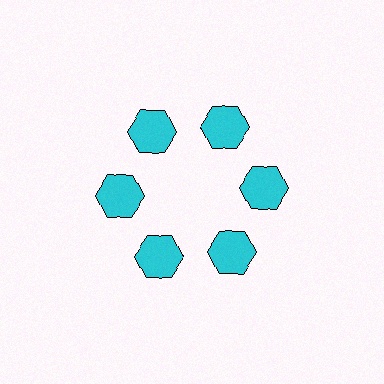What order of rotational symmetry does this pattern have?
This pattern has 6-fold rotational symmetry.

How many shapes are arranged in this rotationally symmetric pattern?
There are 6 shapes, arranged in 6 groups of 1.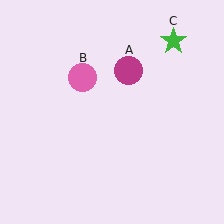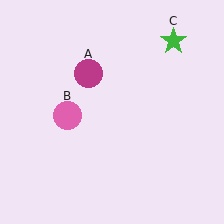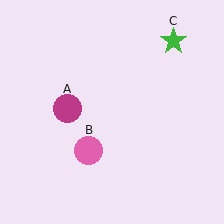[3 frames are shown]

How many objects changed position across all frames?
2 objects changed position: magenta circle (object A), pink circle (object B).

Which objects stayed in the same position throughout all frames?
Green star (object C) remained stationary.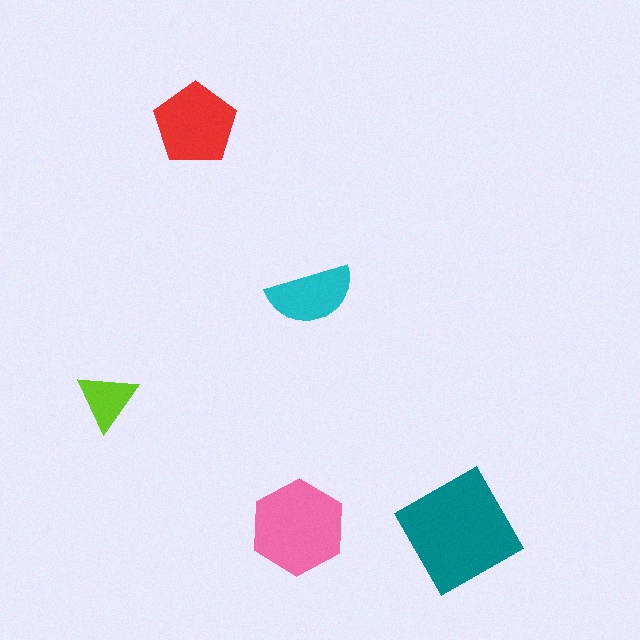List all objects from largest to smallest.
The teal square, the pink hexagon, the red pentagon, the cyan semicircle, the lime triangle.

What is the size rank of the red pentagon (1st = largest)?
3rd.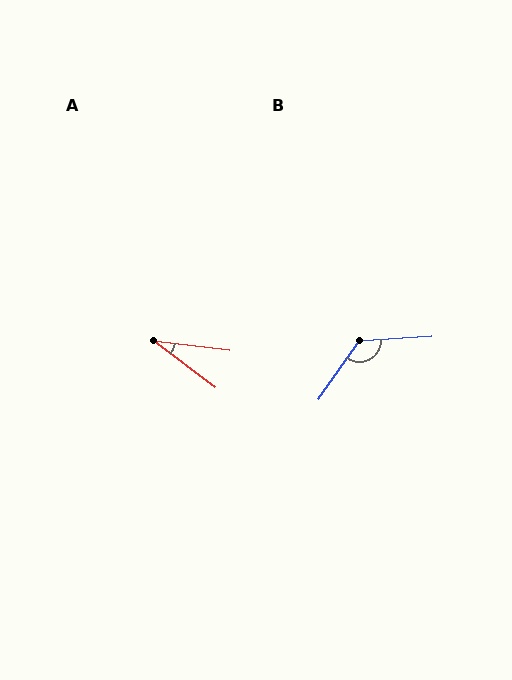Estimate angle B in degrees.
Approximately 128 degrees.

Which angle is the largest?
B, at approximately 128 degrees.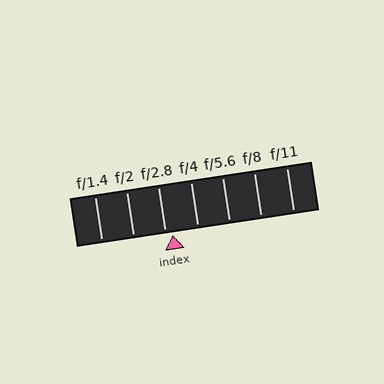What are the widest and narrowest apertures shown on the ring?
The widest aperture shown is f/1.4 and the narrowest is f/11.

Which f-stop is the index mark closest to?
The index mark is closest to f/2.8.